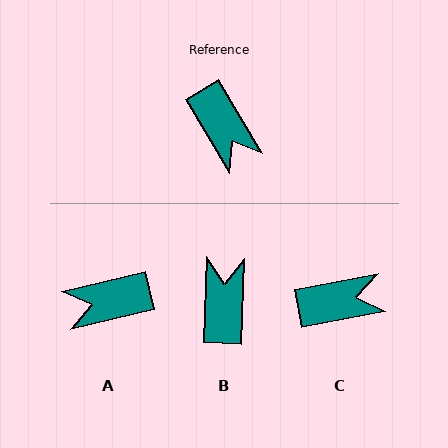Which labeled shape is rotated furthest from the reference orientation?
B, about 147 degrees away.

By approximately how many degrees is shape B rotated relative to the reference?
Approximately 147 degrees counter-clockwise.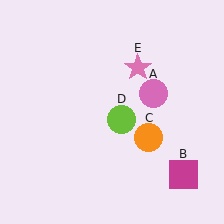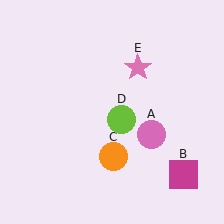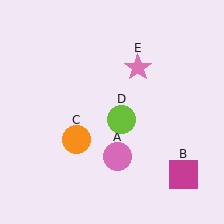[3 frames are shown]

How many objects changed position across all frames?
2 objects changed position: pink circle (object A), orange circle (object C).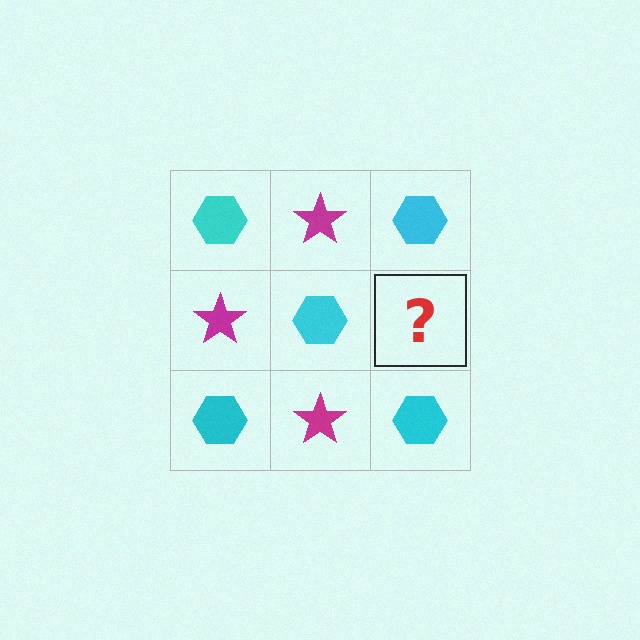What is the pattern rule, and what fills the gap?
The rule is that it alternates cyan hexagon and magenta star in a checkerboard pattern. The gap should be filled with a magenta star.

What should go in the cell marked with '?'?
The missing cell should contain a magenta star.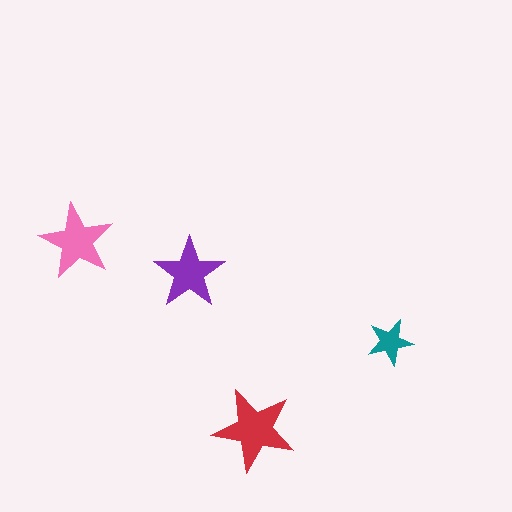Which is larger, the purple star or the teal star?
The purple one.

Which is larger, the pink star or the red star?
The red one.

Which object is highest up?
The pink star is topmost.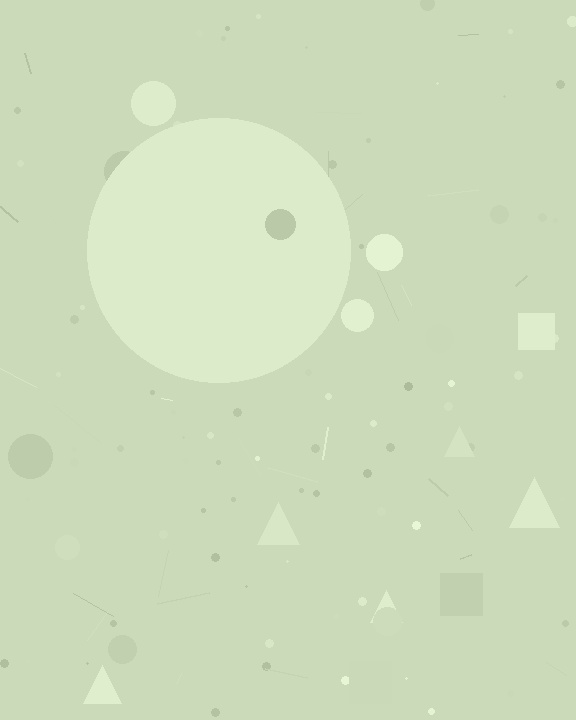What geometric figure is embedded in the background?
A circle is embedded in the background.